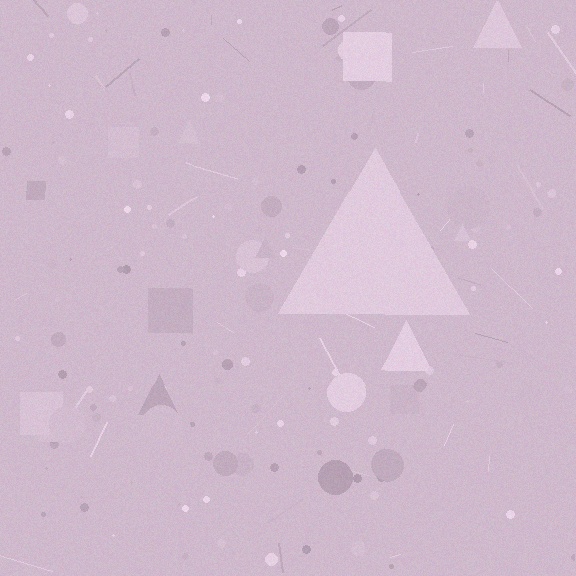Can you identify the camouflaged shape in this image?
The camouflaged shape is a triangle.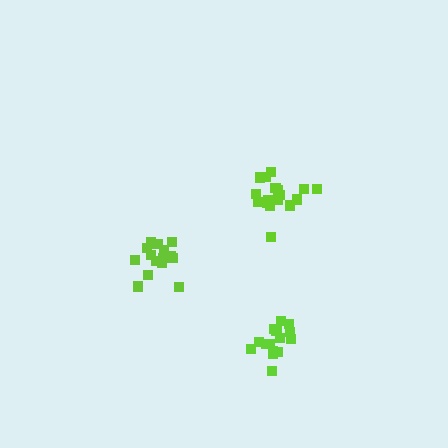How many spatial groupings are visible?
There are 3 spatial groupings.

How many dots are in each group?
Group 1: 17 dots, Group 2: 16 dots, Group 3: 17 dots (50 total).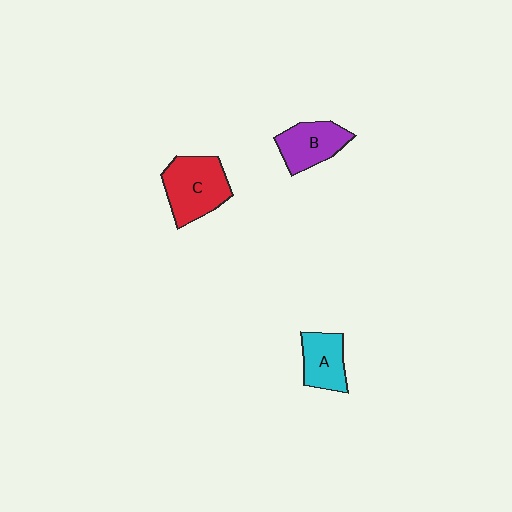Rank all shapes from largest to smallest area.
From largest to smallest: C (red), B (purple), A (cyan).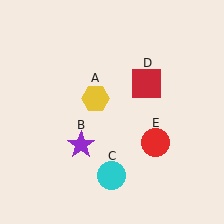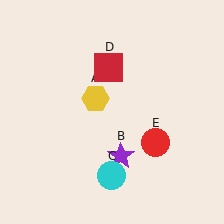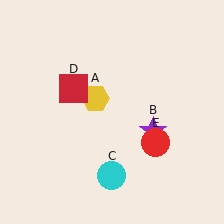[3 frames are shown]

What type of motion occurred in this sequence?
The purple star (object B), red square (object D) rotated counterclockwise around the center of the scene.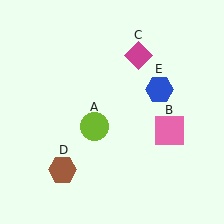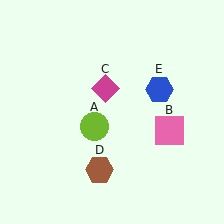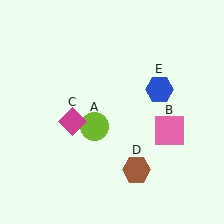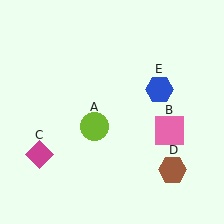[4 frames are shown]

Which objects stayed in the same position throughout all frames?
Lime circle (object A) and pink square (object B) and blue hexagon (object E) remained stationary.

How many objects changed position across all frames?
2 objects changed position: magenta diamond (object C), brown hexagon (object D).